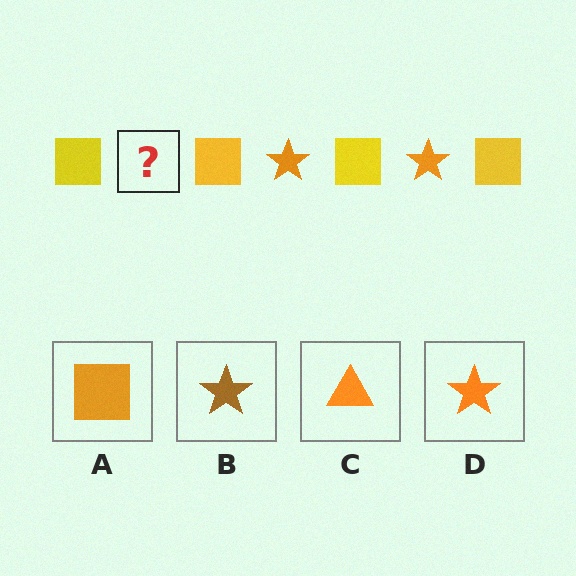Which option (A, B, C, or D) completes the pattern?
D.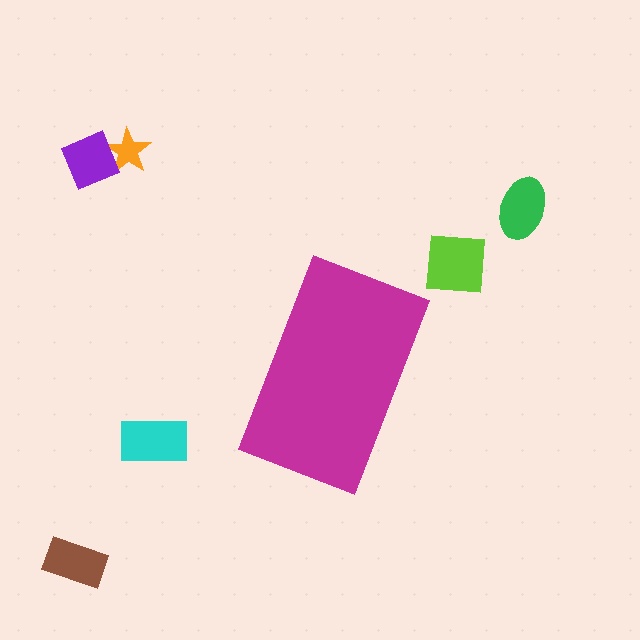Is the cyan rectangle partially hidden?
No, the cyan rectangle is fully visible.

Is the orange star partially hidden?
No, the orange star is fully visible.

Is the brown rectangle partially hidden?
No, the brown rectangle is fully visible.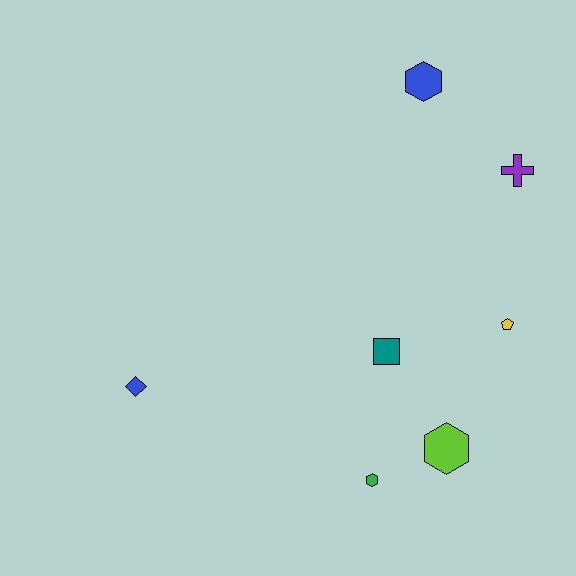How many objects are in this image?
There are 7 objects.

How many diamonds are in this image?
There is 1 diamond.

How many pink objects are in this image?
There are no pink objects.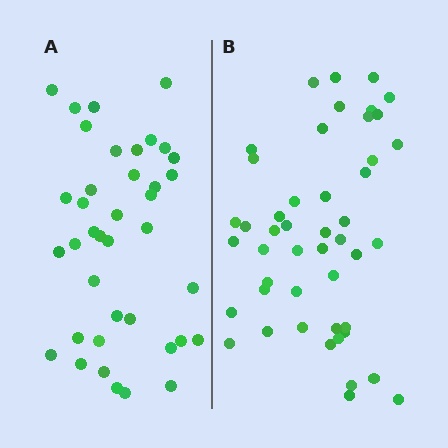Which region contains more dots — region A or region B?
Region B (the right region) has more dots.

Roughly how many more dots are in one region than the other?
Region B has roughly 8 or so more dots than region A.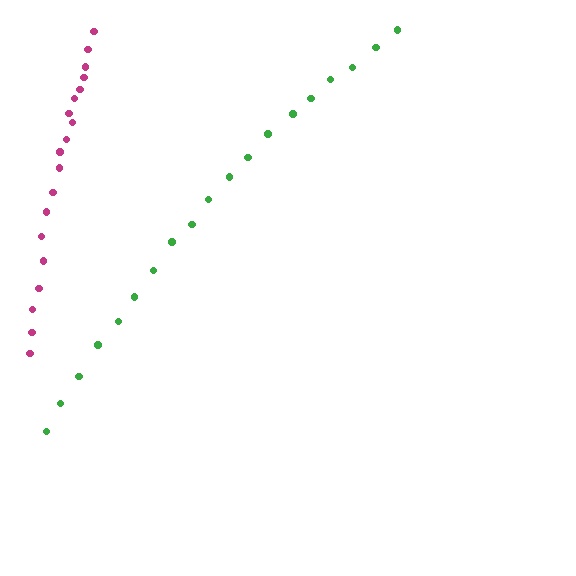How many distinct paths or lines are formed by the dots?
There are 2 distinct paths.